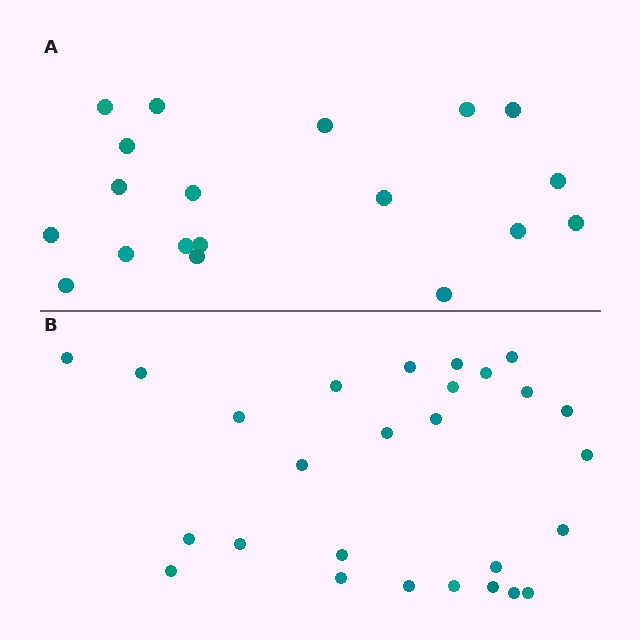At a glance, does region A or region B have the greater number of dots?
Region B (the bottom region) has more dots.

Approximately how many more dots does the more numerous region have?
Region B has roughly 8 or so more dots than region A.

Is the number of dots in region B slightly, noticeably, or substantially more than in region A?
Region B has noticeably more, but not dramatically so. The ratio is roughly 1.4 to 1.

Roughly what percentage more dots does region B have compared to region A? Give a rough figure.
About 40% more.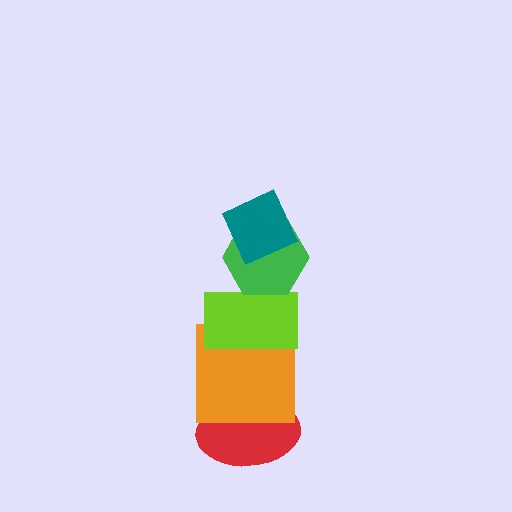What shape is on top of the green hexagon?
The teal diamond is on top of the green hexagon.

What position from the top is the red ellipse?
The red ellipse is 5th from the top.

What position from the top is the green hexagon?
The green hexagon is 2nd from the top.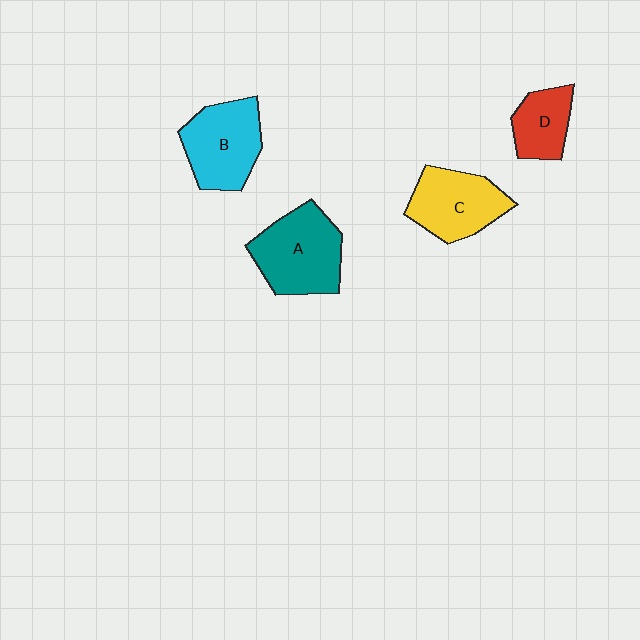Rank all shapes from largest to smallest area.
From largest to smallest: A (teal), B (cyan), C (yellow), D (red).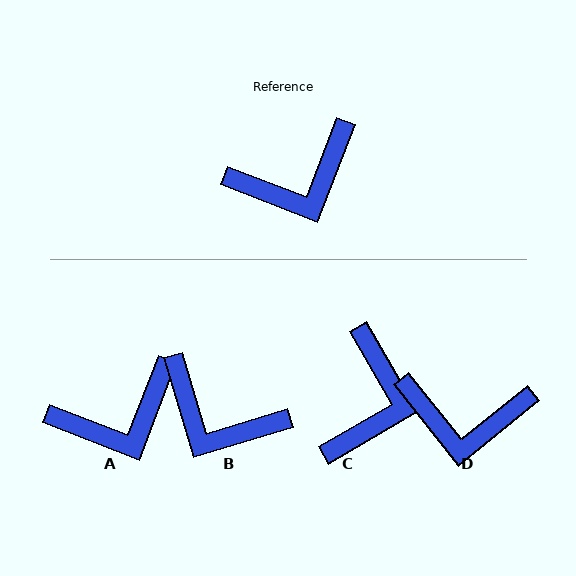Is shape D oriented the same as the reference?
No, it is off by about 30 degrees.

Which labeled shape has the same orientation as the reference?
A.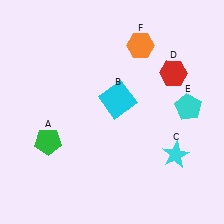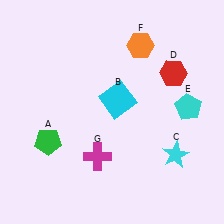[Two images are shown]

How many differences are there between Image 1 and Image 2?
There is 1 difference between the two images.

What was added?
A magenta cross (G) was added in Image 2.